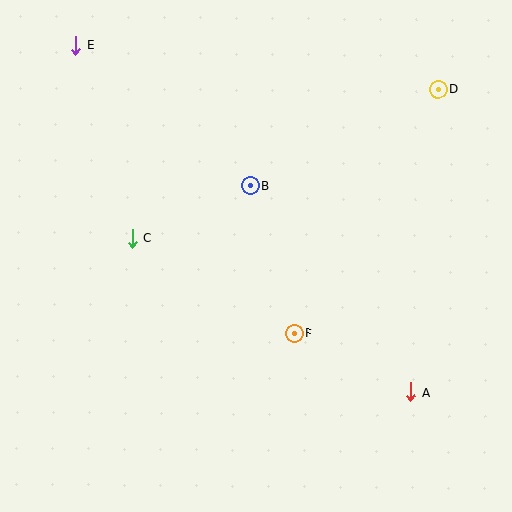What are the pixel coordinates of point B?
Point B is at (250, 185).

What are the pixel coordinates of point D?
Point D is at (438, 89).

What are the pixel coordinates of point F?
Point F is at (294, 334).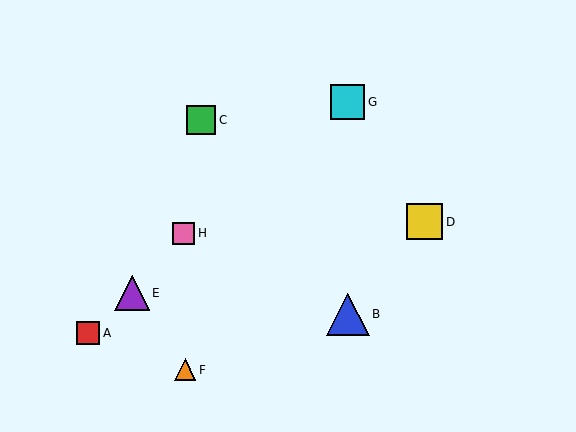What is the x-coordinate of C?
Object C is at x≈201.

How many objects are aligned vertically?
2 objects (B, G) are aligned vertically.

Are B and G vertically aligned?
Yes, both are at x≈348.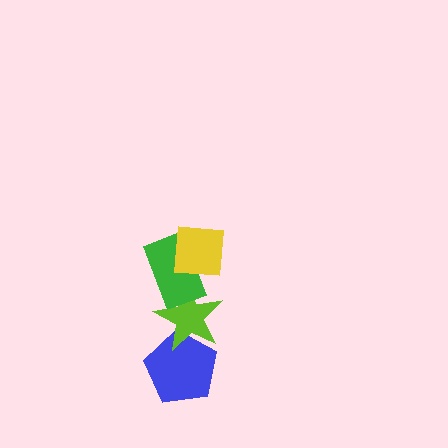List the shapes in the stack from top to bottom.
From top to bottom: the yellow square, the green rectangle, the lime star, the blue pentagon.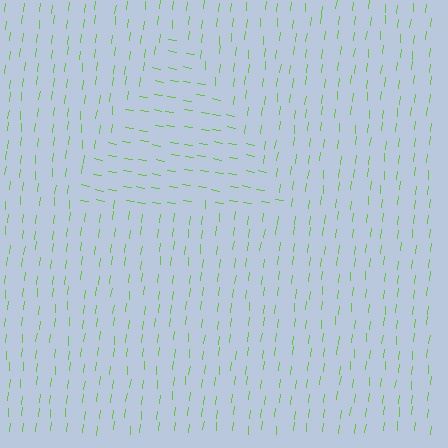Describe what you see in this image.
The image is filled with small lime line segments. A triangle region in the image has lines oriented differently from the surrounding lines, creating a visible texture boundary.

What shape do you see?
I see a triangle.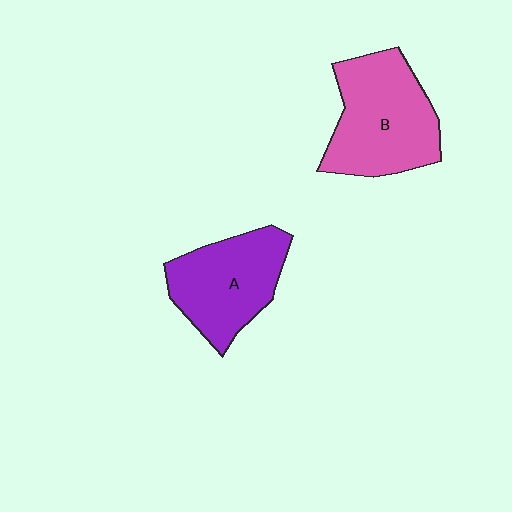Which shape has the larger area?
Shape B (pink).